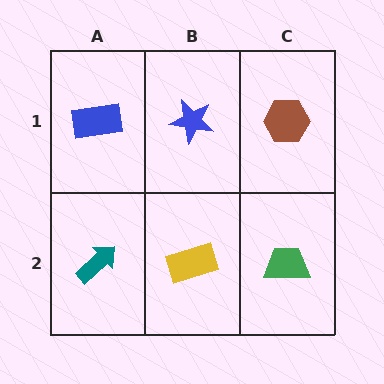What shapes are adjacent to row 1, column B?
A yellow rectangle (row 2, column B), a blue rectangle (row 1, column A), a brown hexagon (row 1, column C).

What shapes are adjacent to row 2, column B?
A blue star (row 1, column B), a teal arrow (row 2, column A), a green trapezoid (row 2, column C).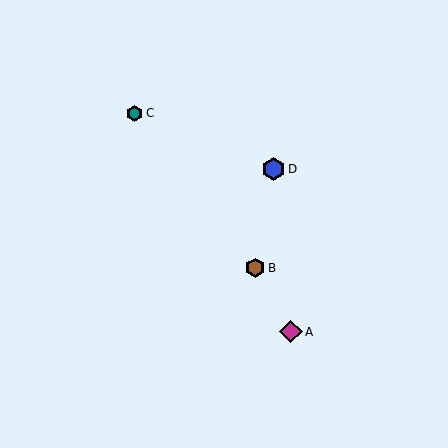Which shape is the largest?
The blue hexagon (labeled D) is the largest.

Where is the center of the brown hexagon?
The center of the brown hexagon is at (255, 268).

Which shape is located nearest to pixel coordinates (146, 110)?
The teal hexagon (labeled C) at (135, 113) is nearest to that location.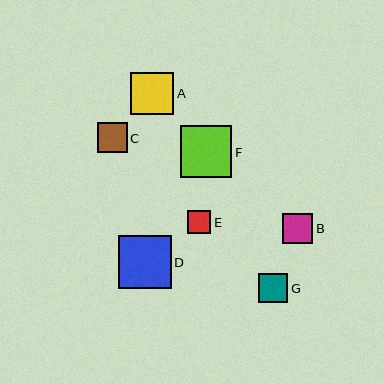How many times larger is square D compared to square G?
Square D is approximately 1.8 times the size of square G.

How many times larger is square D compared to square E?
Square D is approximately 2.2 times the size of square E.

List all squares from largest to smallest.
From largest to smallest: D, F, A, B, C, G, E.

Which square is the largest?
Square D is the largest with a size of approximately 53 pixels.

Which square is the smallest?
Square E is the smallest with a size of approximately 24 pixels.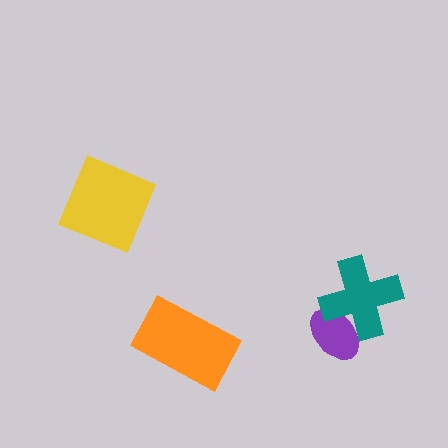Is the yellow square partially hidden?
No, no other shape covers it.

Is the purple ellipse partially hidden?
Yes, it is partially covered by another shape.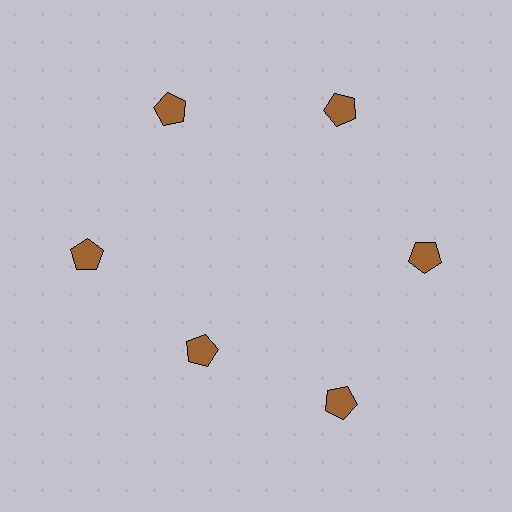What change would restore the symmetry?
The symmetry would be restored by moving it outward, back onto the ring so that all 6 pentagons sit at equal angles and equal distance from the center.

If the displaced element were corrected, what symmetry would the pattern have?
It would have 6-fold rotational symmetry — the pattern would map onto itself every 60 degrees.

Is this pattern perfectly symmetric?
No. The 6 brown pentagons are arranged in a ring, but one element near the 7 o'clock position is pulled inward toward the center, breaking the 6-fold rotational symmetry.